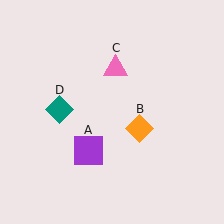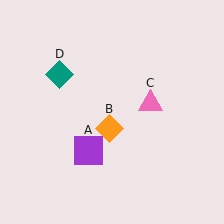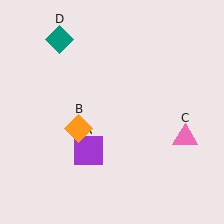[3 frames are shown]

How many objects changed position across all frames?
3 objects changed position: orange diamond (object B), pink triangle (object C), teal diamond (object D).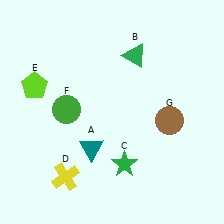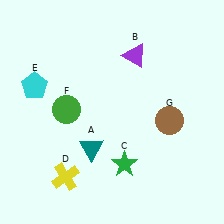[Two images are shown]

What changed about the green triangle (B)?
In Image 1, B is green. In Image 2, it changed to purple.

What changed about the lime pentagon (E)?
In Image 1, E is lime. In Image 2, it changed to cyan.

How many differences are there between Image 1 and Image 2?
There are 2 differences between the two images.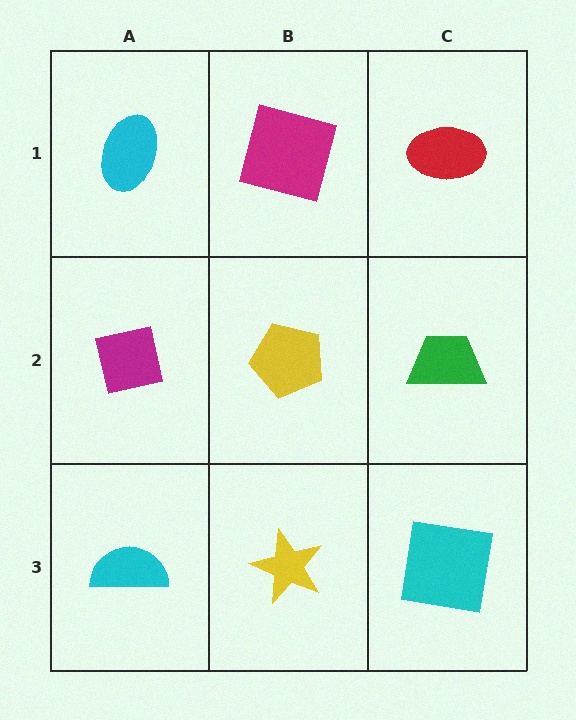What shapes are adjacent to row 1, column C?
A green trapezoid (row 2, column C), a magenta square (row 1, column B).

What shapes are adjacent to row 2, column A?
A cyan ellipse (row 1, column A), a cyan semicircle (row 3, column A), a yellow pentagon (row 2, column B).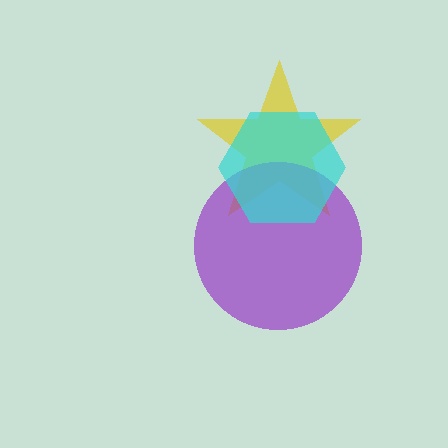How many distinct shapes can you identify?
There are 3 distinct shapes: a yellow star, a purple circle, a cyan hexagon.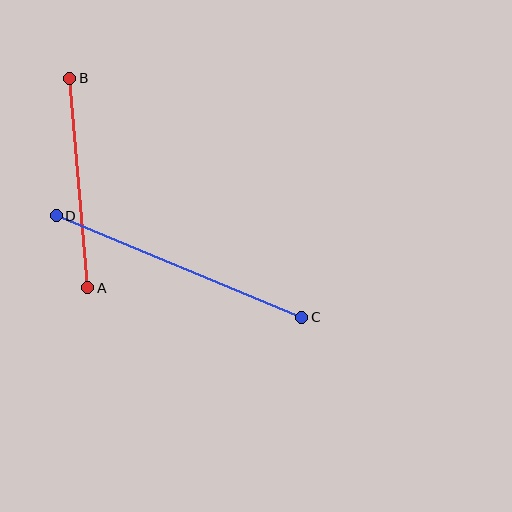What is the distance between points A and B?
The distance is approximately 210 pixels.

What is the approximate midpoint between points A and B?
The midpoint is at approximately (79, 183) pixels.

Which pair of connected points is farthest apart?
Points C and D are farthest apart.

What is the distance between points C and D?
The distance is approximately 266 pixels.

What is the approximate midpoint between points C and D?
The midpoint is at approximately (179, 266) pixels.